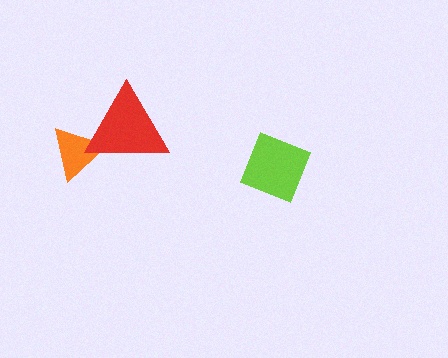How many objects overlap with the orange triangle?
1 object overlaps with the orange triangle.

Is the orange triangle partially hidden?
Yes, it is partially covered by another shape.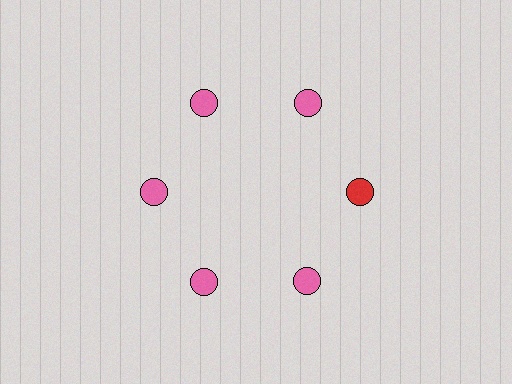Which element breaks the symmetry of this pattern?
The red circle at roughly the 3 o'clock position breaks the symmetry. All other shapes are pink circles.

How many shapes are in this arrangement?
There are 6 shapes arranged in a ring pattern.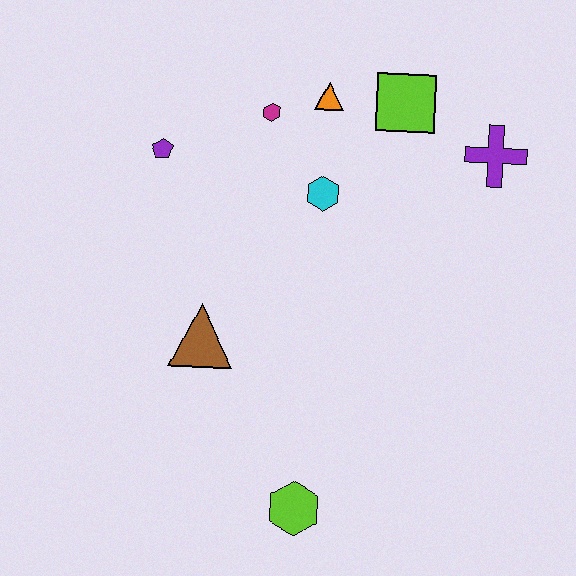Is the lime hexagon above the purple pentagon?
No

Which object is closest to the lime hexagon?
The brown triangle is closest to the lime hexagon.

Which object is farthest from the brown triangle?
The purple cross is farthest from the brown triangle.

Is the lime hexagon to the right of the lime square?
No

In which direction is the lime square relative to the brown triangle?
The lime square is above the brown triangle.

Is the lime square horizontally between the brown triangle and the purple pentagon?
No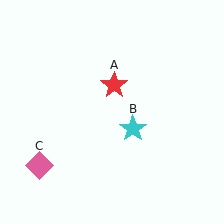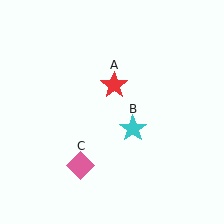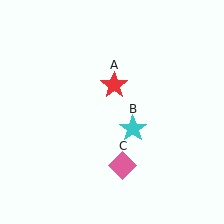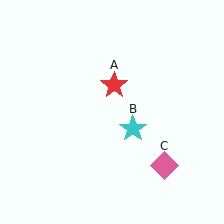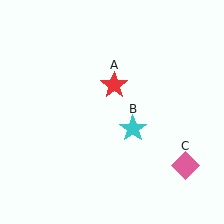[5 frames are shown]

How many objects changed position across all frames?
1 object changed position: pink diamond (object C).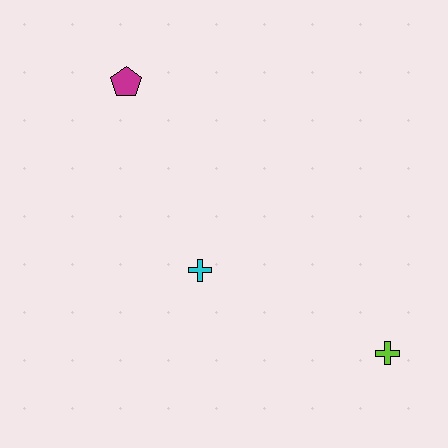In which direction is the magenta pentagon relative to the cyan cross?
The magenta pentagon is above the cyan cross.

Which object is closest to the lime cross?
The cyan cross is closest to the lime cross.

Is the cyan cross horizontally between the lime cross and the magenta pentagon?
Yes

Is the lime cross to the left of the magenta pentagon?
No